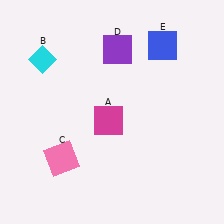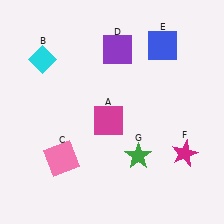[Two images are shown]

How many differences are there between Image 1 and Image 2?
There are 2 differences between the two images.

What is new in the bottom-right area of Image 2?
A green star (G) was added in the bottom-right area of Image 2.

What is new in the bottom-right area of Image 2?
A magenta star (F) was added in the bottom-right area of Image 2.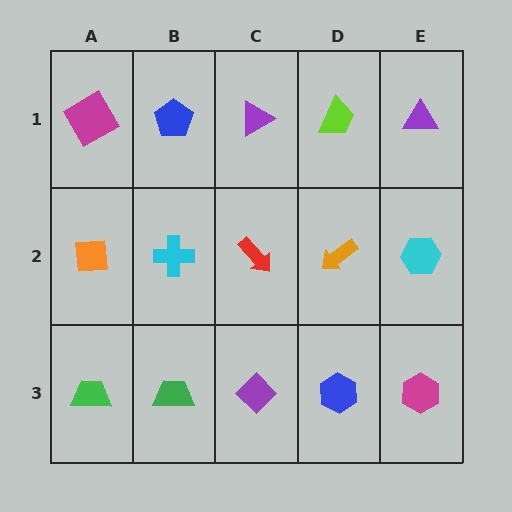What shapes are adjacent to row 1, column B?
A cyan cross (row 2, column B), a magenta diamond (row 1, column A), a purple triangle (row 1, column C).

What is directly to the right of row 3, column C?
A blue hexagon.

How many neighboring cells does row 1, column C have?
3.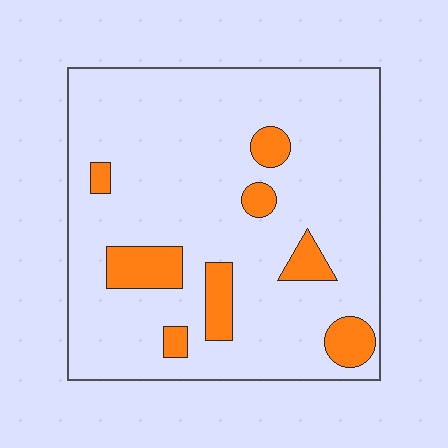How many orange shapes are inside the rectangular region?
8.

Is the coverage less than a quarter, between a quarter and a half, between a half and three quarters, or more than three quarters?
Less than a quarter.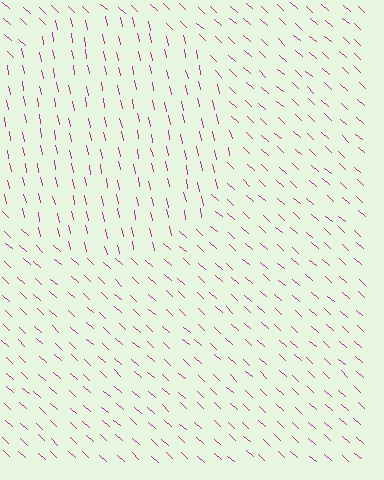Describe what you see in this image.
The image is filled with small magenta line segments. A circle region in the image has lines oriented differently from the surrounding lines, creating a visible texture boundary.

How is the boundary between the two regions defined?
The boundary is defined purely by a change in line orientation (approximately 36 degrees difference). All lines are the same color and thickness.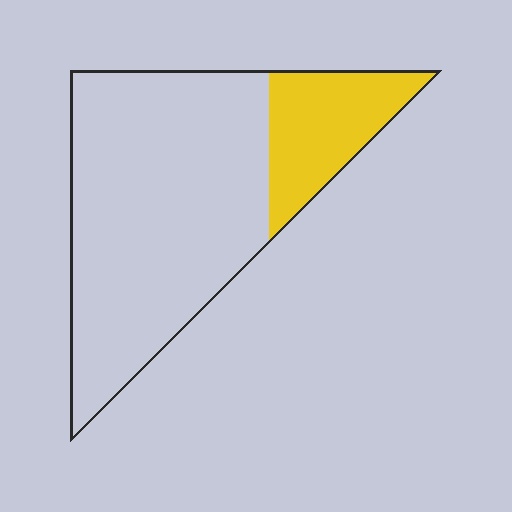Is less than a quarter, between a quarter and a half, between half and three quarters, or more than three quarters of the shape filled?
Less than a quarter.